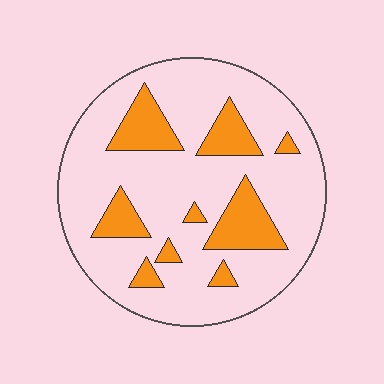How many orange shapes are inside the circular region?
9.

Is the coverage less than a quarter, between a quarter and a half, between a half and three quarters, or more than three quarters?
Less than a quarter.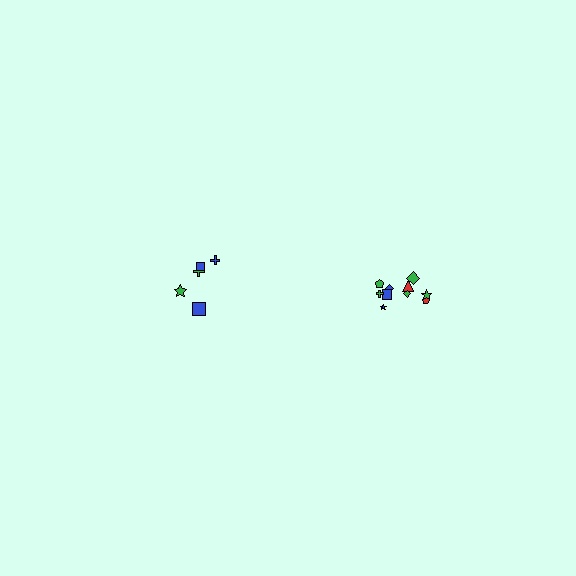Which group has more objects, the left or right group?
The right group.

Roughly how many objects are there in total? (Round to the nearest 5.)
Roughly 15 objects in total.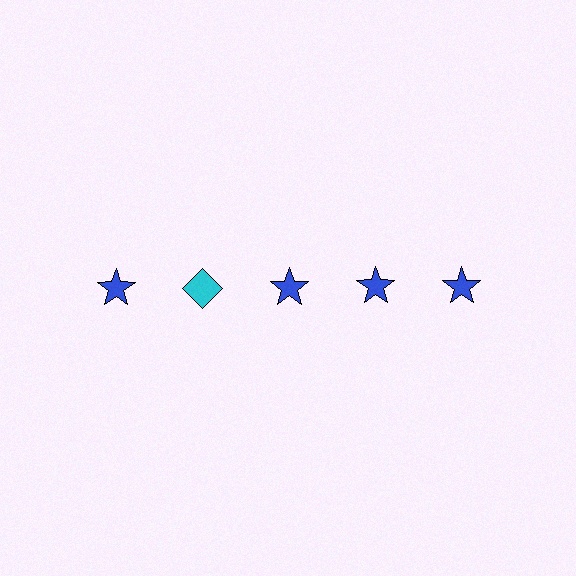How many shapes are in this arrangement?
There are 5 shapes arranged in a grid pattern.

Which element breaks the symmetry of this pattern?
The cyan diamond in the top row, second from left column breaks the symmetry. All other shapes are blue stars.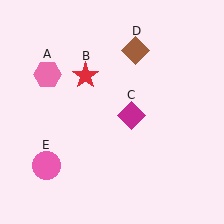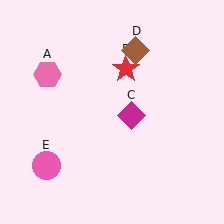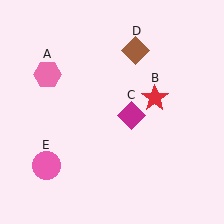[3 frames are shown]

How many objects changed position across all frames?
1 object changed position: red star (object B).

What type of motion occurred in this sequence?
The red star (object B) rotated clockwise around the center of the scene.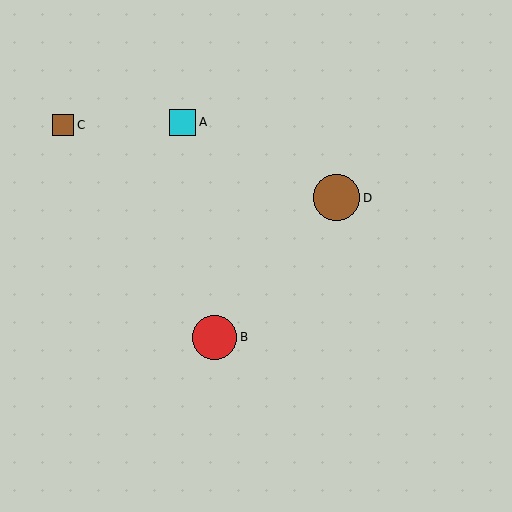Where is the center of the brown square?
The center of the brown square is at (63, 125).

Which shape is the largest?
The brown circle (labeled D) is the largest.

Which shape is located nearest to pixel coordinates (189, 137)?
The cyan square (labeled A) at (182, 122) is nearest to that location.